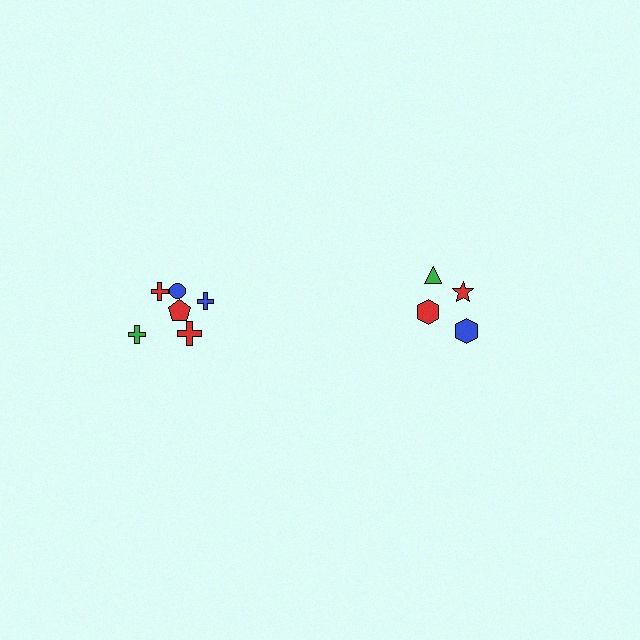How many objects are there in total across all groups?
There are 10 objects.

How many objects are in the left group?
There are 6 objects.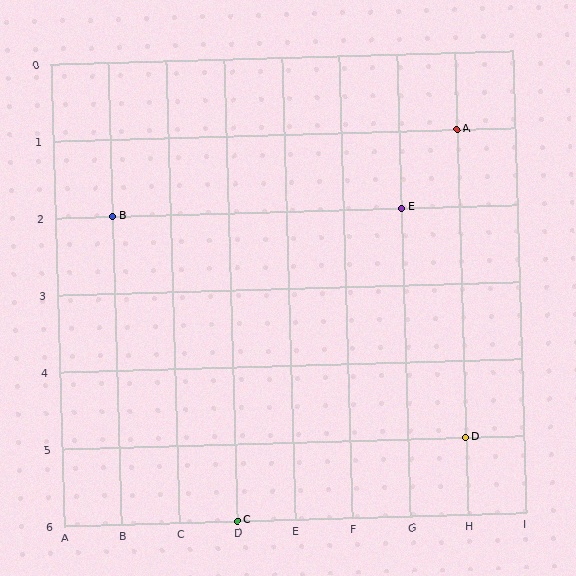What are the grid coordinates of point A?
Point A is at grid coordinates (H, 1).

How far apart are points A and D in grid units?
Points A and D are 4 rows apart.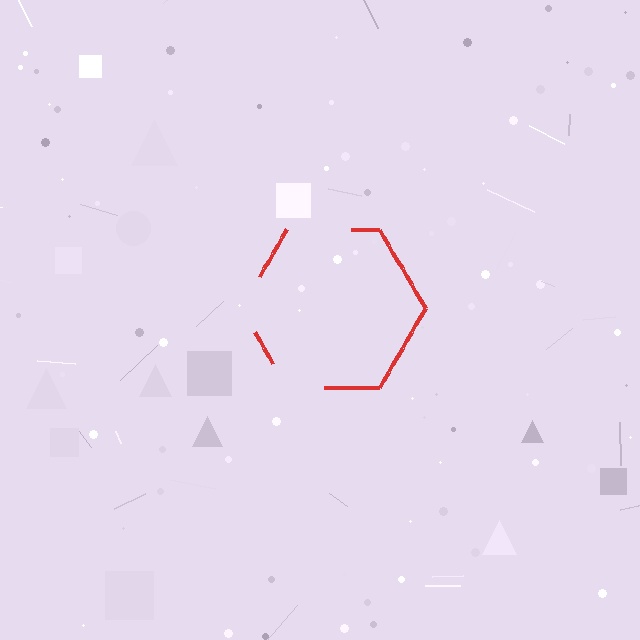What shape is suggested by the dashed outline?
The dashed outline suggests a hexagon.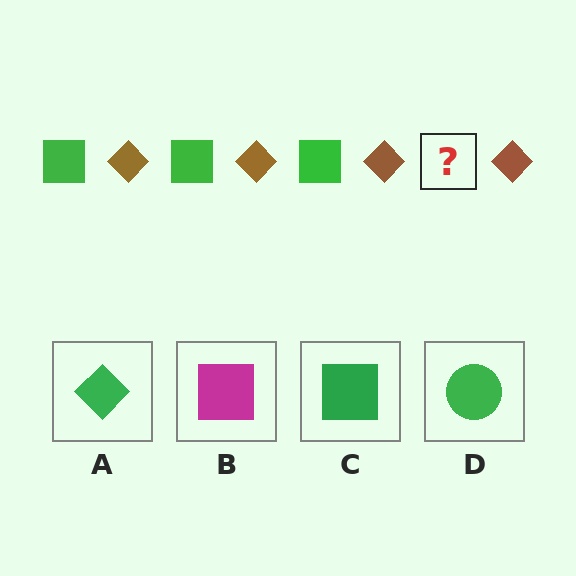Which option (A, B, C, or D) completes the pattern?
C.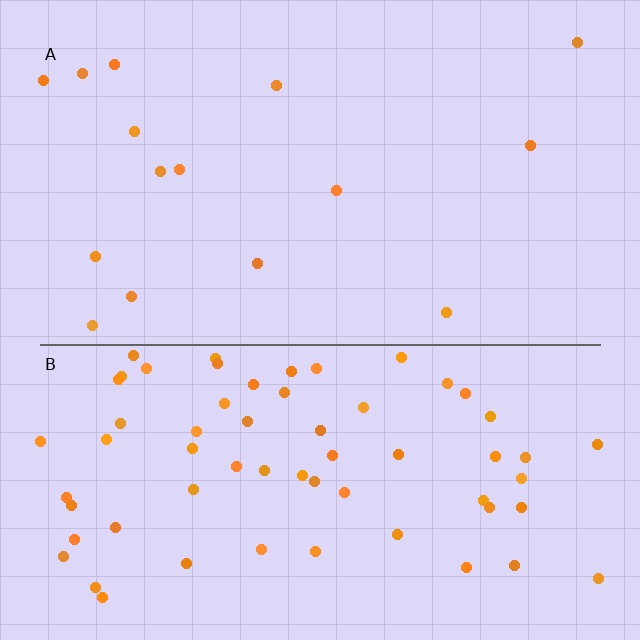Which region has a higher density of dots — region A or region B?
B (the bottom).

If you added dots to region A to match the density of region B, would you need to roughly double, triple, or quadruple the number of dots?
Approximately quadruple.